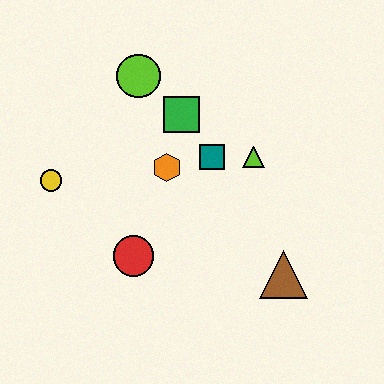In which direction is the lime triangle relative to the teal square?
The lime triangle is to the right of the teal square.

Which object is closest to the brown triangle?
The lime triangle is closest to the brown triangle.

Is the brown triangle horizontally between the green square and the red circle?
No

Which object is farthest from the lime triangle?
The yellow circle is farthest from the lime triangle.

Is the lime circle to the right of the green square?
No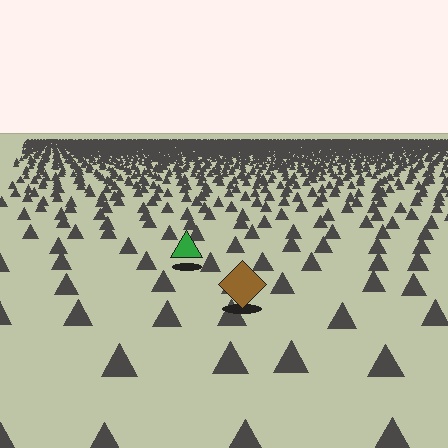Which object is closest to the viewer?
The brown diamond is closest. The texture marks near it are larger and more spread out.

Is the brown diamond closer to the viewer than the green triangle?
Yes. The brown diamond is closer — you can tell from the texture gradient: the ground texture is coarser near it.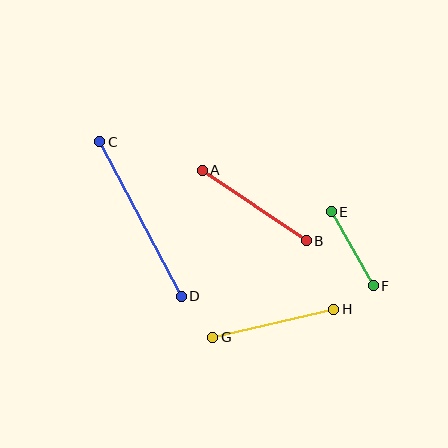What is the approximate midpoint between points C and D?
The midpoint is at approximately (140, 219) pixels.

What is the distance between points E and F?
The distance is approximately 85 pixels.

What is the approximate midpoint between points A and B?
The midpoint is at approximately (254, 206) pixels.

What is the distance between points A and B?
The distance is approximately 126 pixels.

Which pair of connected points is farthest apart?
Points C and D are farthest apart.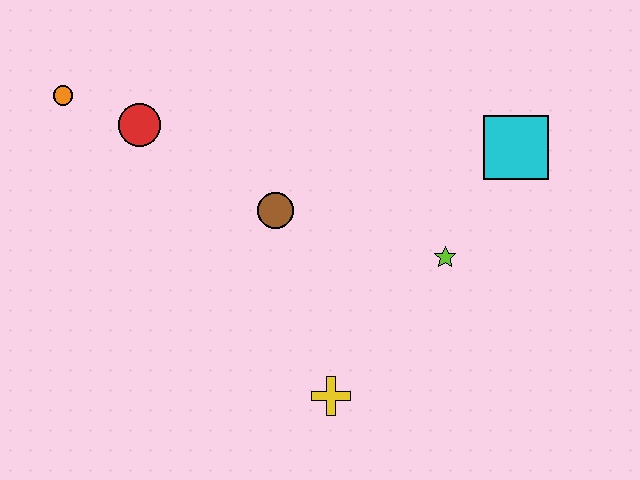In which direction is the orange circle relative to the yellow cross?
The orange circle is above the yellow cross.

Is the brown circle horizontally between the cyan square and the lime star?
No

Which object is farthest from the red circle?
The cyan square is farthest from the red circle.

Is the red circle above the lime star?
Yes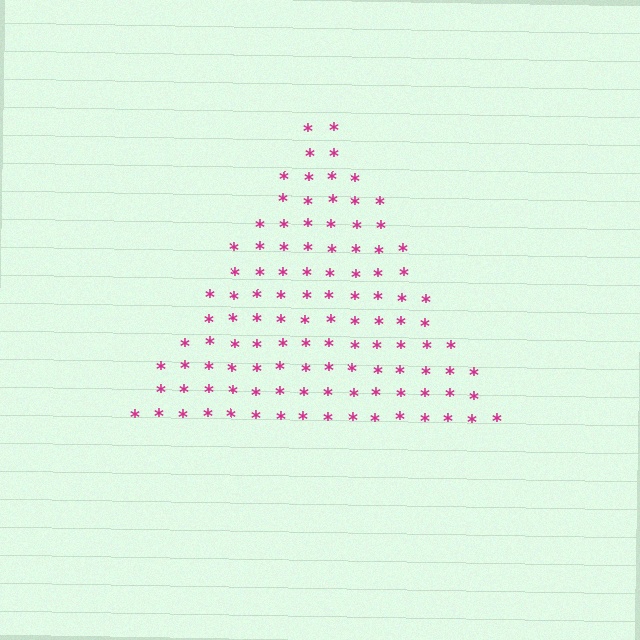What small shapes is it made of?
It is made of small asterisks.